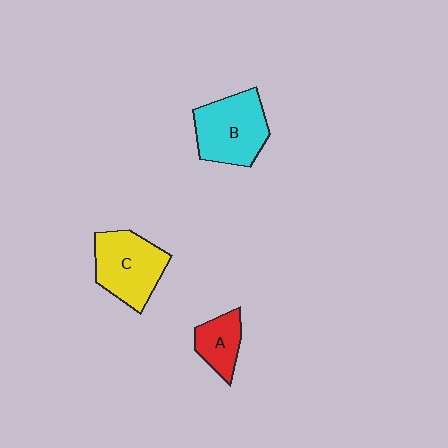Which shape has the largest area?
Shape B (cyan).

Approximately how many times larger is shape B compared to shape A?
Approximately 1.9 times.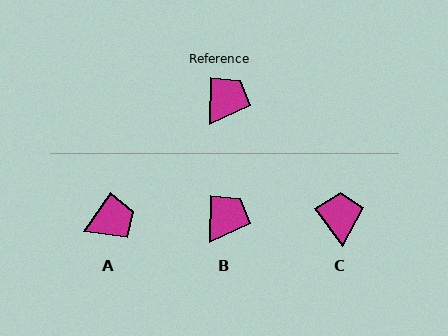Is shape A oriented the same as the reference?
No, it is off by about 33 degrees.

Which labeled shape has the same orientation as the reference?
B.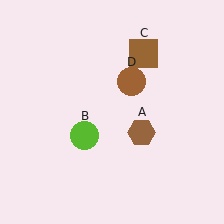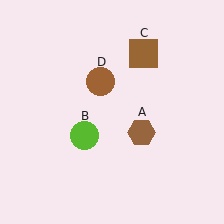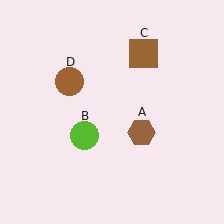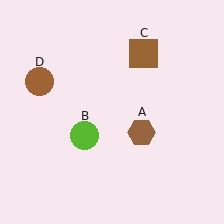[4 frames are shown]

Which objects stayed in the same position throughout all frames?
Brown hexagon (object A) and lime circle (object B) and brown square (object C) remained stationary.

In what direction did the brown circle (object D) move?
The brown circle (object D) moved left.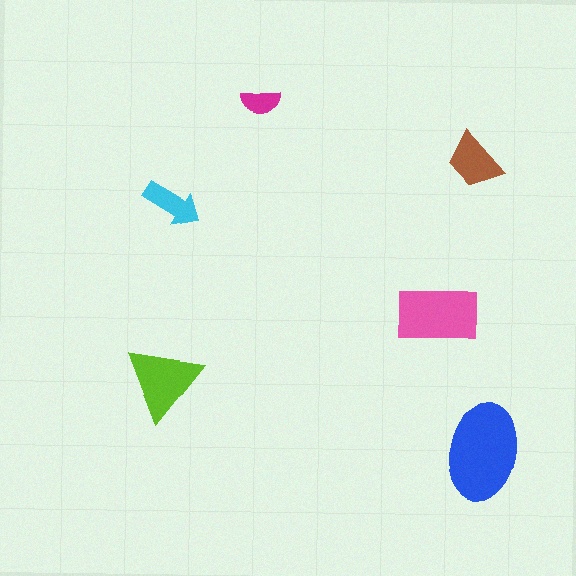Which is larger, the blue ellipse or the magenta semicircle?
The blue ellipse.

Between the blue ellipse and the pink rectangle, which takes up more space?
The blue ellipse.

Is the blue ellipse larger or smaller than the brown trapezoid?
Larger.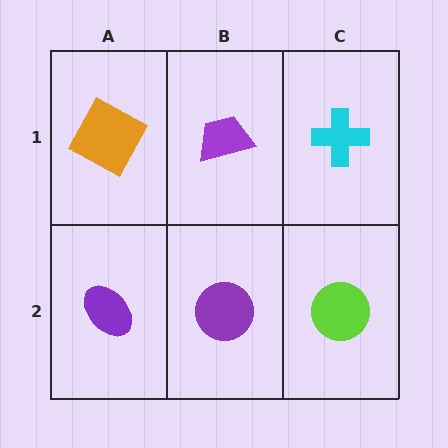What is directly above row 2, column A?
An orange square.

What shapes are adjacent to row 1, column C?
A lime circle (row 2, column C), a purple trapezoid (row 1, column B).